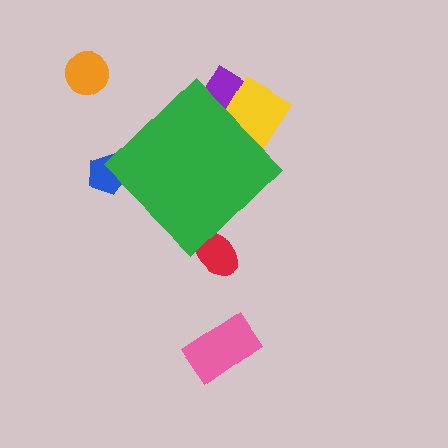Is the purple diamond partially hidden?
Yes, the purple diamond is partially hidden behind the green diamond.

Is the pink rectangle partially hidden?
No, the pink rectangle is fully visible.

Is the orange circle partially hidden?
No, the orange circle is fully visible.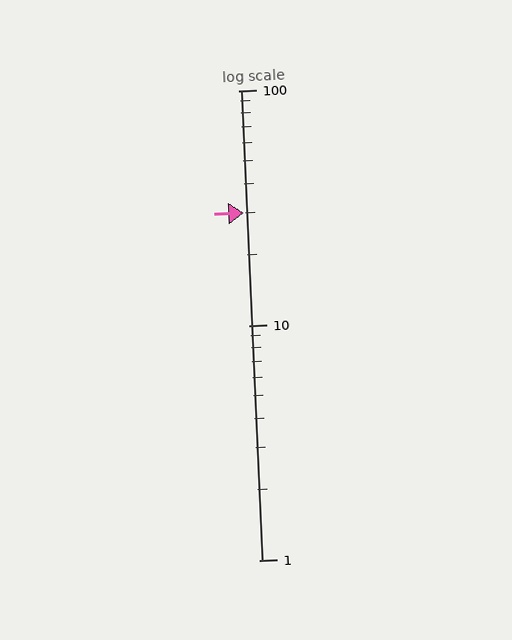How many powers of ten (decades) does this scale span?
The scale spans 2 decades, from 1 to 100.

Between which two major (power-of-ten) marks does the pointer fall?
The pointer is between 10 and 100.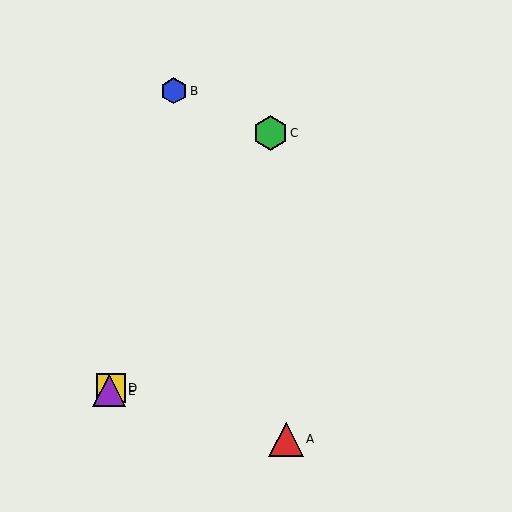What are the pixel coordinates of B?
Object B is at (174, 91).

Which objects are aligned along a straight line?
Objects C, D, E are aligned along a straight line.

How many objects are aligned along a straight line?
3 objects (C, D, E) are aligned along a straight line.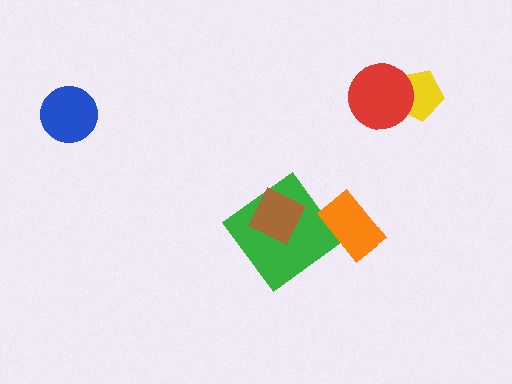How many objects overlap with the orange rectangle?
0 objects overlap with the orange rectangle.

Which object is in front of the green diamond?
The brown diamond is in front of the green diamond.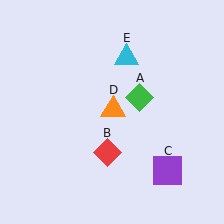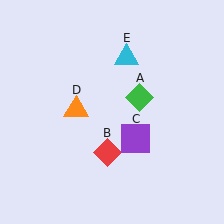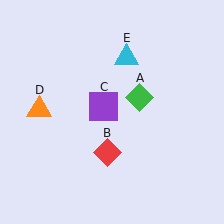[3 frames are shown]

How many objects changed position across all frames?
2 objects changed position: purple square (object C), orange triangle (object D).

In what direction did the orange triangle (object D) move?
The orange triangle (object D) moved left.